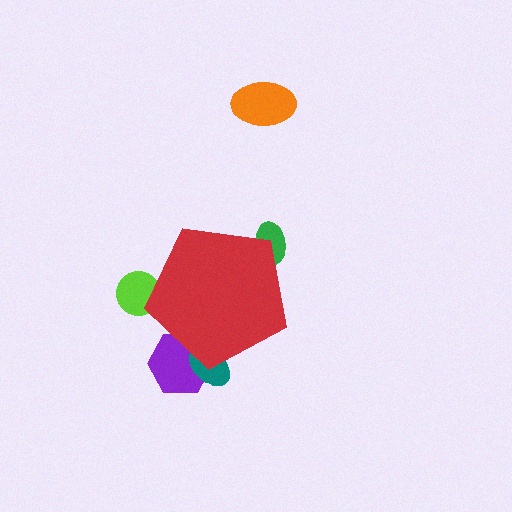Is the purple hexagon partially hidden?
Yes, the purple hexagon is partially hidden behind the red pentagon.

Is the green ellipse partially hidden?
Yes, the green ellipse is partially hidden behind the red pentagon.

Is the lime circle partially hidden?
Yes, the lime circle is partially hidden behind the red pentagon.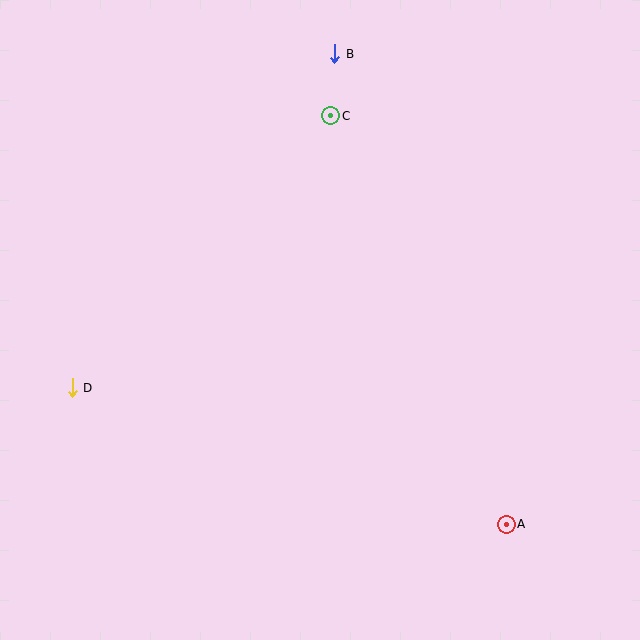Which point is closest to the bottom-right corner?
Point A is closest to the bottom-right corner.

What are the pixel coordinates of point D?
Point D is at (72, 388).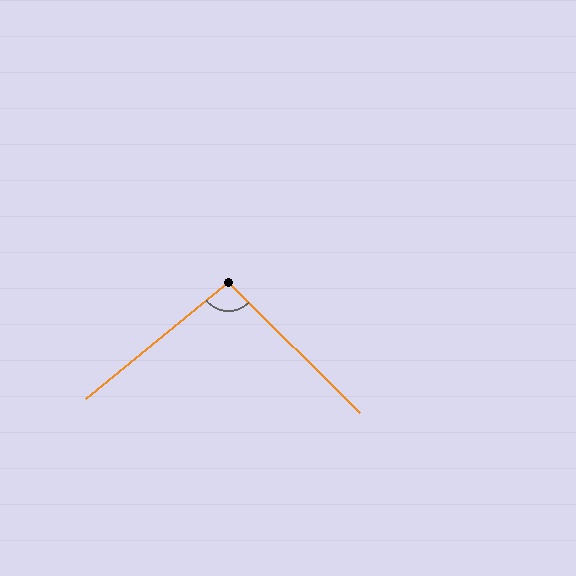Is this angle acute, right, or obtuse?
It is obtuse.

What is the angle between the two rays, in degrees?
Approximately 96 degrees.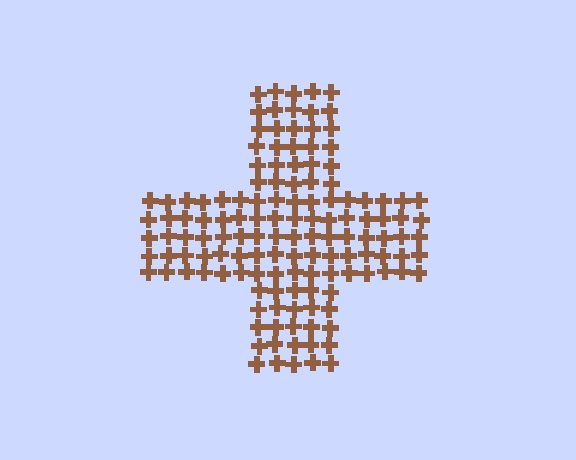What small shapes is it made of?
It is made of small crosses.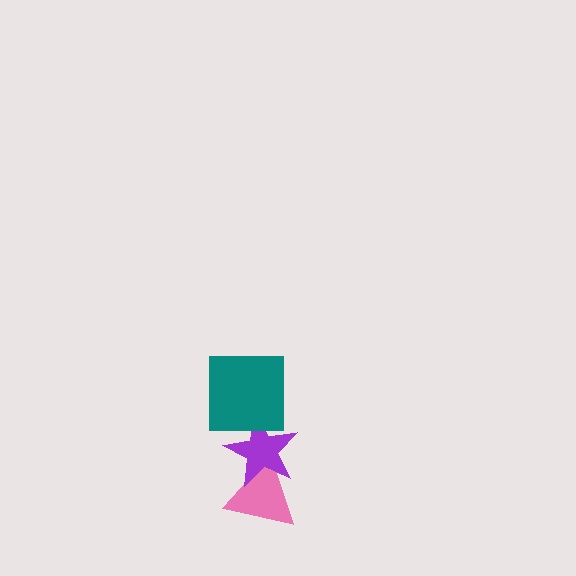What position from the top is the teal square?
The teal square is 1st from the top.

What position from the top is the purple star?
The purple star is 2nd from the top.